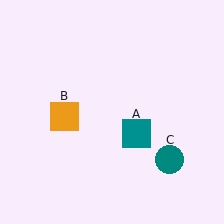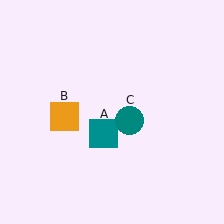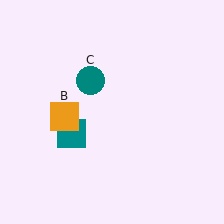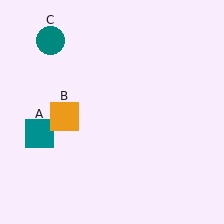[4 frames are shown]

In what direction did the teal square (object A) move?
The teal square (object A) moved left.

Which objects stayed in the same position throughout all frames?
Orange square (object B) remained stationary.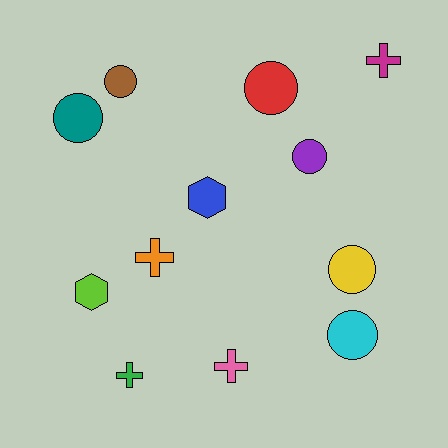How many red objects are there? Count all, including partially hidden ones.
There is 1 red object.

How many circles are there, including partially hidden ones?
There are 6 circles.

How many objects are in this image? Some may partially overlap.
There are 12 objects.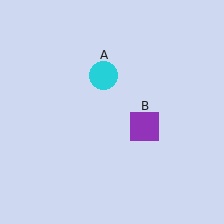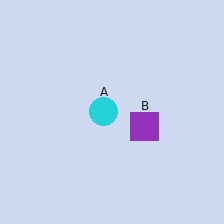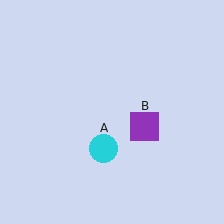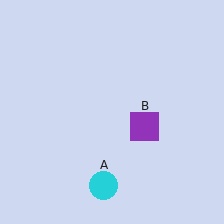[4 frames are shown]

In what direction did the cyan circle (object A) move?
The cyan circle (object A) moved down.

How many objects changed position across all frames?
1 object changed position: cyan circle (object A).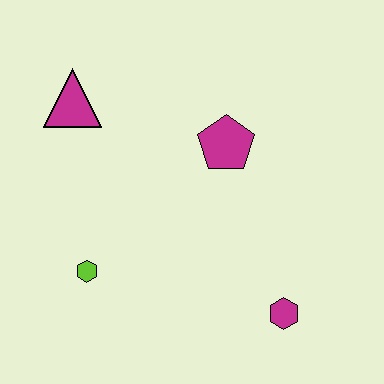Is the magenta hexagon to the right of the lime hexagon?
Yes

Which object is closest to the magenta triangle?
The magenta pentagon is closest to the magenta triangle.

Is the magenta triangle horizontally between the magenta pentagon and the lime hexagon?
No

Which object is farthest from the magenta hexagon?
The magenta triangle is farthest from the magenta hexagon.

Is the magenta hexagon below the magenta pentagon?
Yes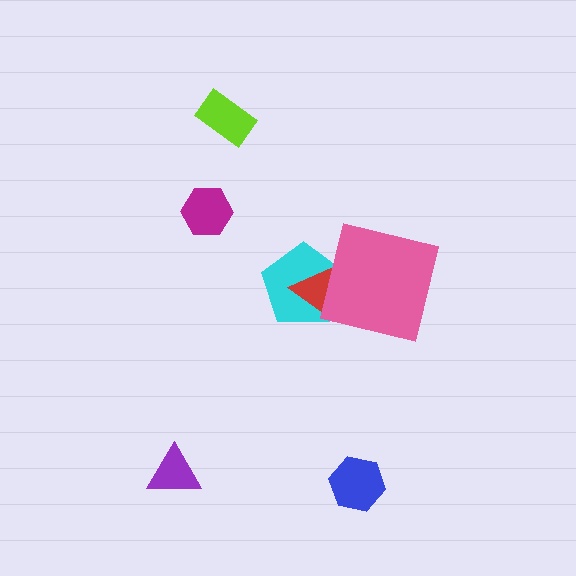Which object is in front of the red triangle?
The pink square is in front of the red triangle.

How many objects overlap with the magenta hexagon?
0 objects overlap with the magenta hexagon.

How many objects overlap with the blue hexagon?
0 objects overlap with the blue hexagon.